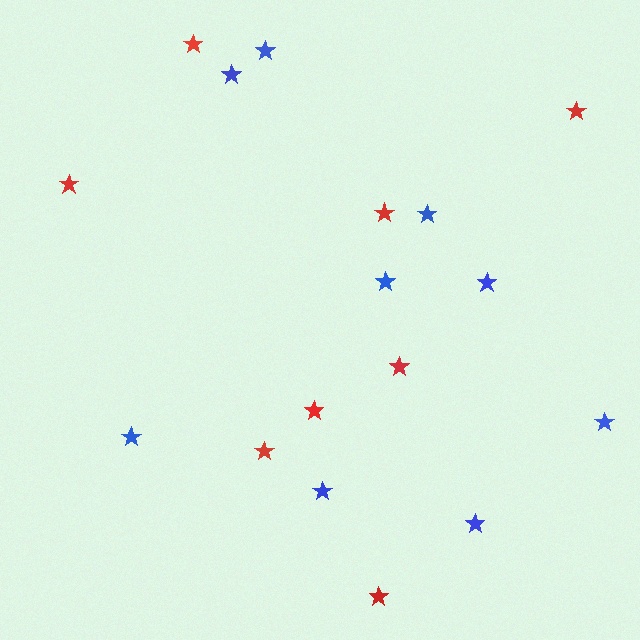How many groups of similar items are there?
There are 2 groups: one group of red stars (8) and one group of blue stars (9).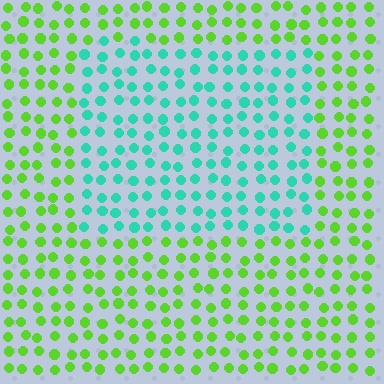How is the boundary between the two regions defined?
The boundary is defined purely by a slight shift in hue (about 63 degrees). Spacing, size, and orientation are identical on both sides.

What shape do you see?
I see a rectangle.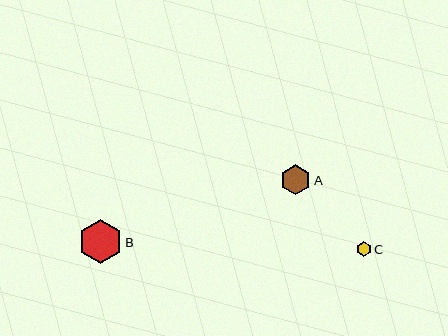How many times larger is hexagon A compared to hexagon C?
Hexagon A is approximately 2.0 times the size of hexagon C.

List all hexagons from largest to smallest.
From largest to smallest: B, A, C.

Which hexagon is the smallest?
Hexagon C is the smallest with a size of approximately 15 pixels.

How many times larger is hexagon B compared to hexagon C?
Hexagon B is approximately 2.8 times the size of hexagon C.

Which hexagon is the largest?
Hexagon B is the largest with a size of approximately 43 pixels.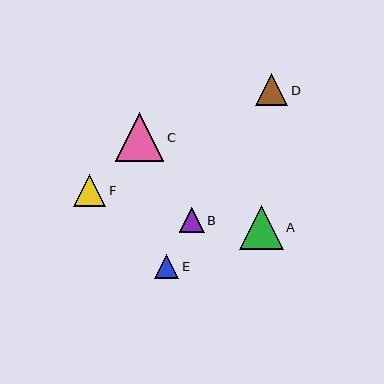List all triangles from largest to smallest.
From largest to smallest: C, A, D, F, B, E.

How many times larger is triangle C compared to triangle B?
Triangle C is approximately 1.9 times the size of triangle B.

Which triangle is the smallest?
Triangle E is the smallest with a size of approximately 25 pixels.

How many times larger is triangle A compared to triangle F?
Triangle A is approximately 1.4 times the size of triangle F.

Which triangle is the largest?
Triangle C is the largest with a size of approximately 48 pixels.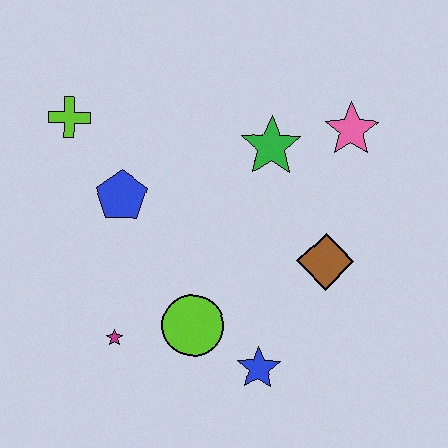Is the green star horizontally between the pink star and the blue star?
Yes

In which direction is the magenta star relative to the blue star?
The magenta star is to the left of the blue star.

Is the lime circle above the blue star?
Yes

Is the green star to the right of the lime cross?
Yes